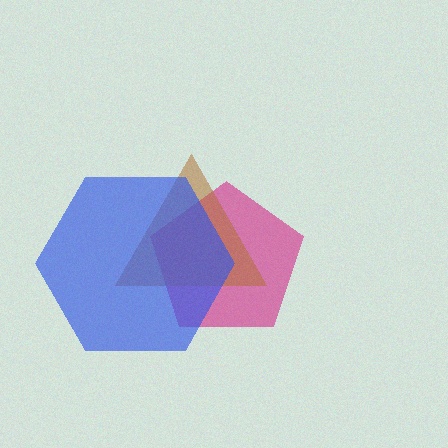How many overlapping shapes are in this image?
There are 3 overlapping shapes in the image.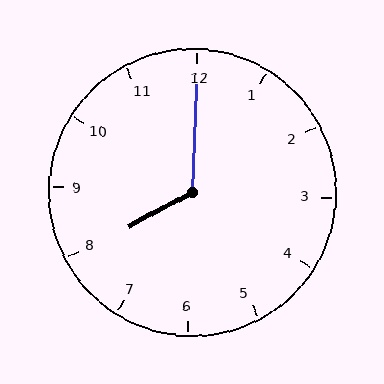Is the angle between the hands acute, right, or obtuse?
It is obtuse.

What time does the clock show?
8:00.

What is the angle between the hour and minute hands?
Approximately 120 degrees.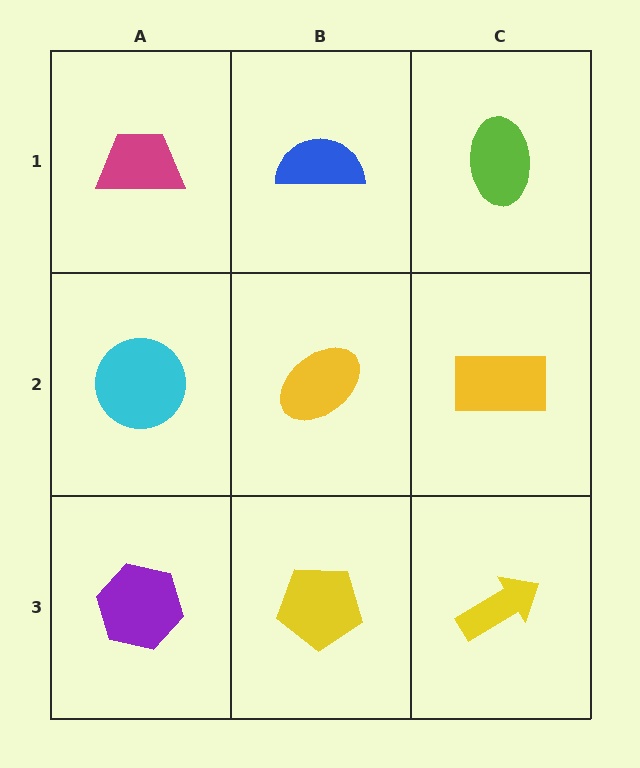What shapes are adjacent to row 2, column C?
A lime ellipse (row 1, column C), a yellow arrow (row 3, column C), a yellow ellipse (row 2, column B).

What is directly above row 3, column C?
A yellow rectangle.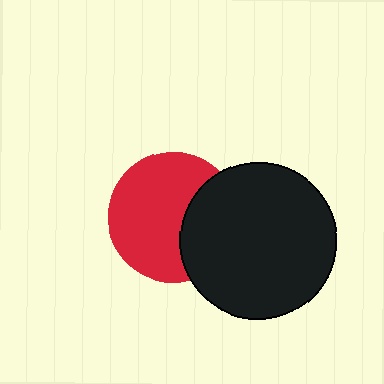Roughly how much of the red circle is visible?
Most of it is visible (roughly 67%).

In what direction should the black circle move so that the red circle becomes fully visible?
The black circle should move right. That is the shortest direction to clear the overlap and leave the red circle fully visible.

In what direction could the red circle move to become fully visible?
The red circle could move left. That would shift it out from behind the black circle entirely.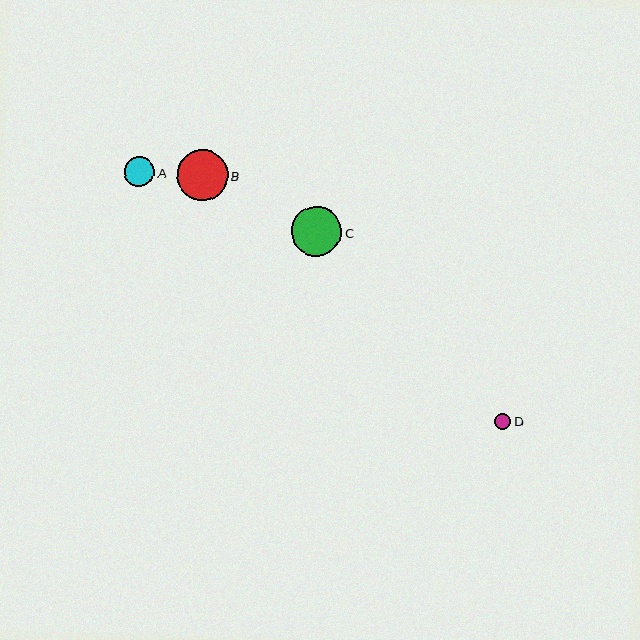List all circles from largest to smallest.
From largest to smallest: B, C, A, D.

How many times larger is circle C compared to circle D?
Circle C is approximately 3.0 times the size of circle D.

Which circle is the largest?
Circle B is the largest with a size of approximately 51 pixels.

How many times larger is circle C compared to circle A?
Circle C is approximately 1.7 times the size of circle A.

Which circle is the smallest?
Circle D is the smallest with a size of approximately 17 pixels.